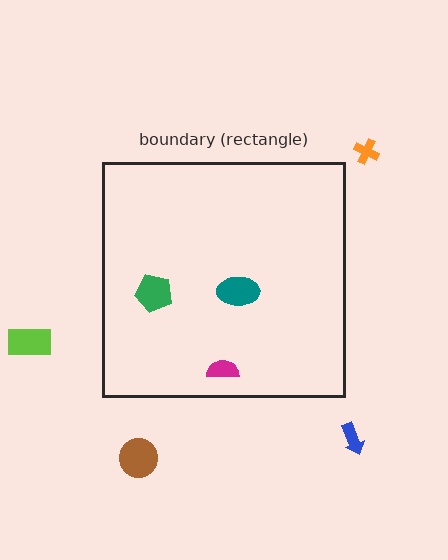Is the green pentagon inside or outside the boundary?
Inside.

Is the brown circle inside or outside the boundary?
Outside.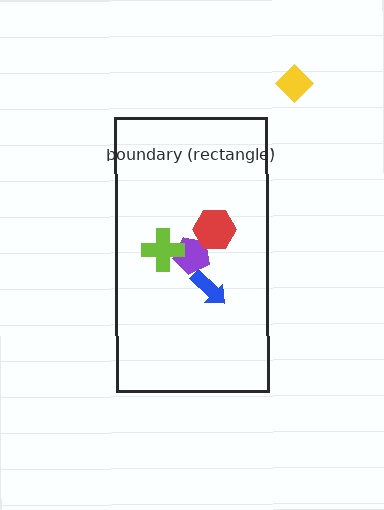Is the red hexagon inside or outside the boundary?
Inside.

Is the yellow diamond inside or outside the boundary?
Outside.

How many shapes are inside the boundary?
4 inside, 1 outside.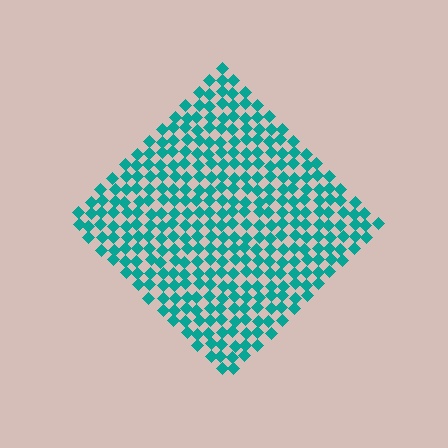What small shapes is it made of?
It is made of small diamonds.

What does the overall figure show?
The overall figure shows a diamond.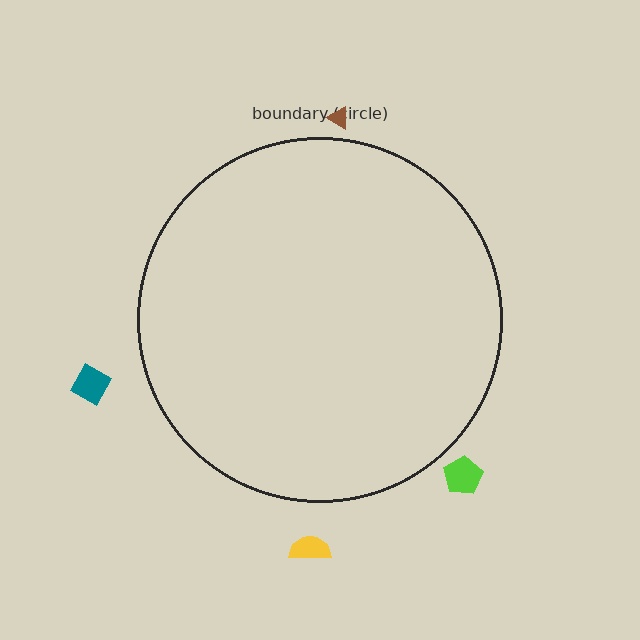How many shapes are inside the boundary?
0 inside, 4 outside.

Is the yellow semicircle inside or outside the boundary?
Outside.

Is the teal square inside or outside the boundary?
Outside.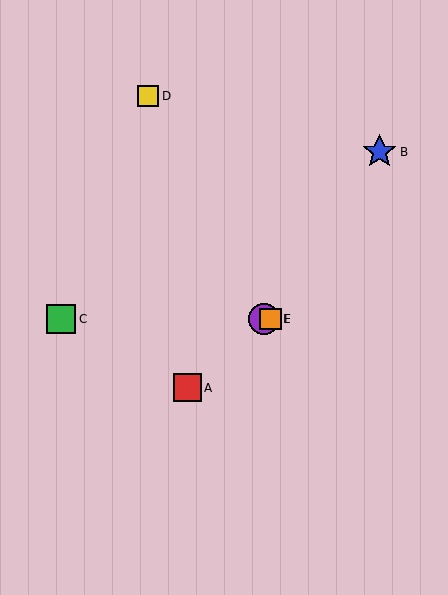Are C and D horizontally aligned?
No, C is at y≈319 and D is at y≈96.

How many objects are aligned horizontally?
3 objects (C, E, F) are aligned horizontally.